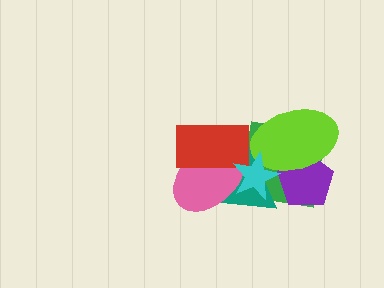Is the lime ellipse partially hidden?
Yes, it is partially covered by another shape.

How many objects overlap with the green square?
4 objects overlap with the green square.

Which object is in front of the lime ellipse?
The cyan star is in front of the lime ellipse.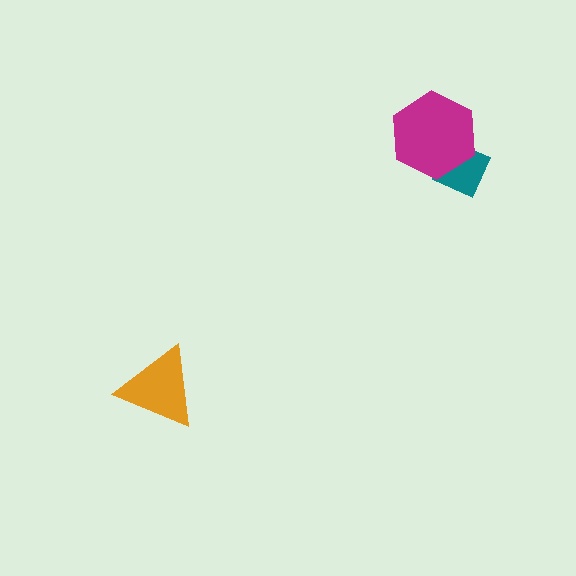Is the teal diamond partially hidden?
Yes, it is partially covered by another shape.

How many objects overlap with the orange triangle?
0 objects overlap with the orange triangle.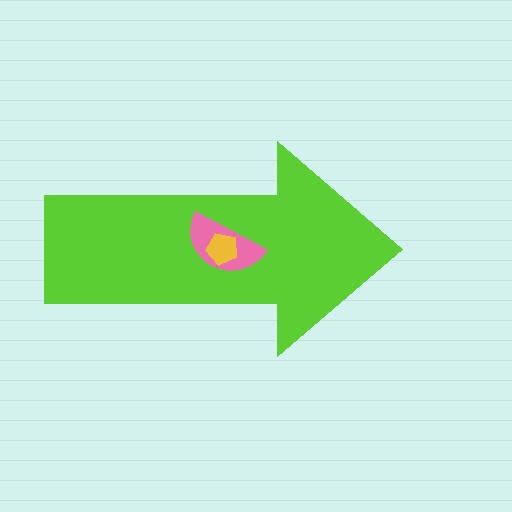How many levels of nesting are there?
3.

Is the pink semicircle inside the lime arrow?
Yes.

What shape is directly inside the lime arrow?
The pink semicircle.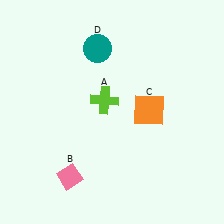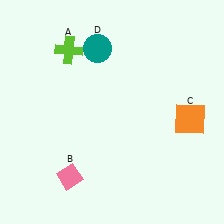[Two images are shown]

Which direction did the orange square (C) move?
The orange square (C) moved right.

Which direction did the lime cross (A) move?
The lime cross (A) moved up.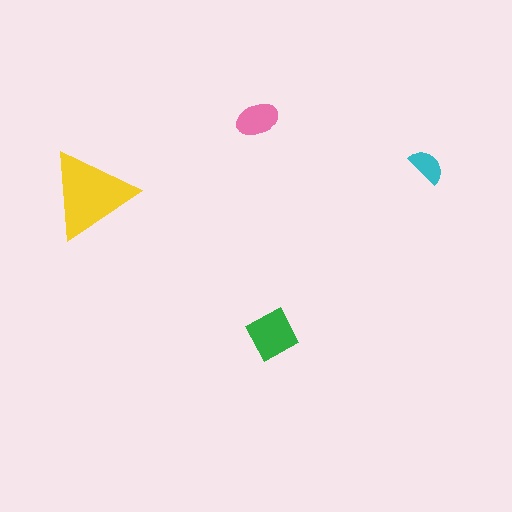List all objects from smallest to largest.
The cyan semicircle, the pink ellipse, the green diamond, the yellow triangle.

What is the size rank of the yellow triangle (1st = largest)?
1st.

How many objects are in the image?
There are 4 objects in the image.